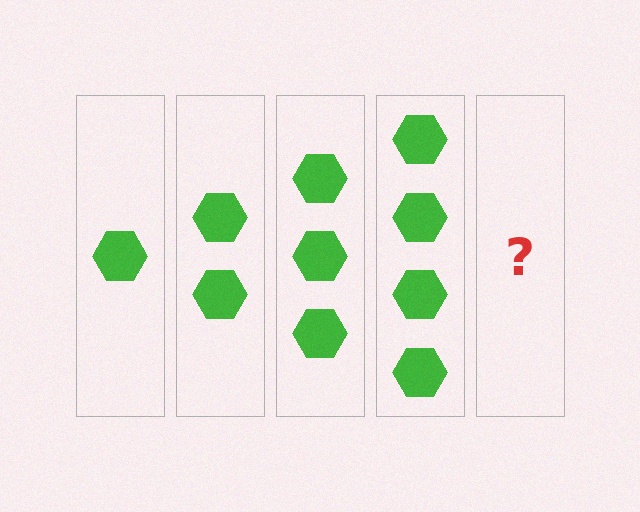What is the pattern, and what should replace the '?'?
The pattern is that each step adds one more hexagon. The '?' should be 5 hexagons.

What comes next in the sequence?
The next element should be 5 hexagons.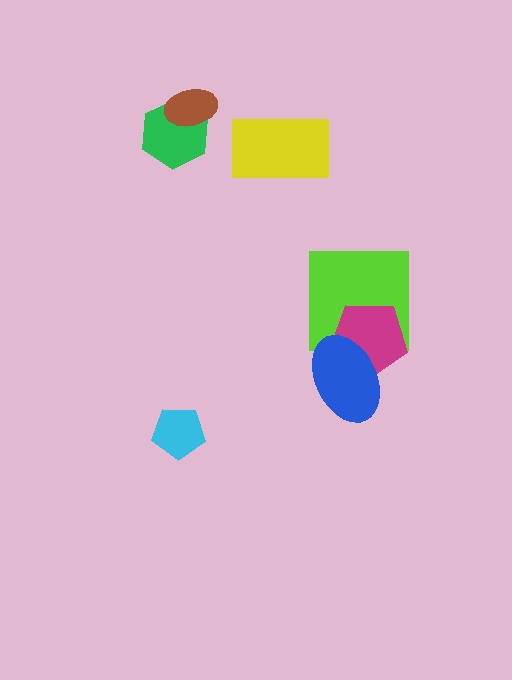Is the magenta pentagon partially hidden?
Yes, it is partially covered by another shape.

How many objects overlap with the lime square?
2 objects overlap with the lime square.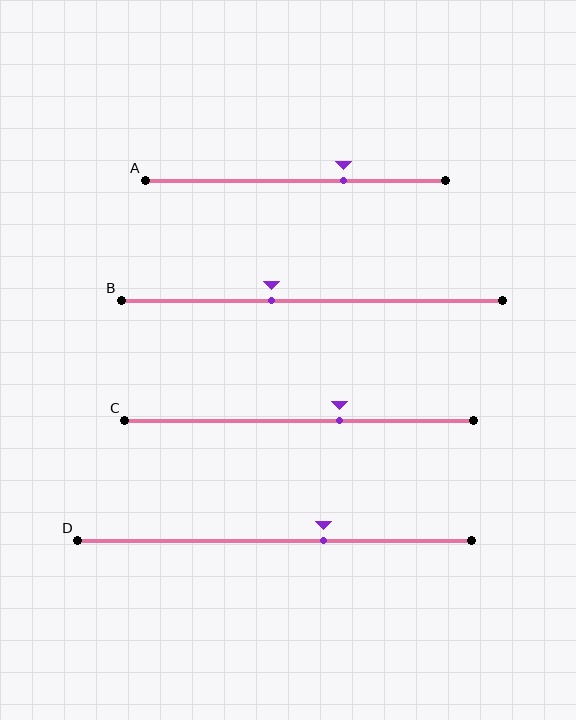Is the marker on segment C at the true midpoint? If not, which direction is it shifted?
No, the marker on segment C is shifted to the right by about 12% of the segment length.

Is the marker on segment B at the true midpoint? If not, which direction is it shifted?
No, the marker on segment B is shifted to the left by about 11% of the segment length.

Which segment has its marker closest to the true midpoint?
Segment B has its marker closest to the true midpoint.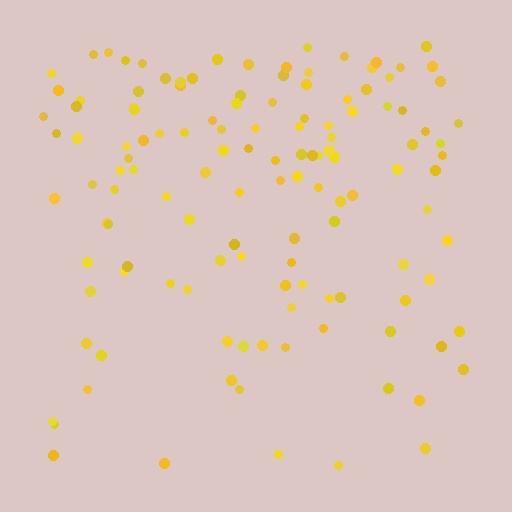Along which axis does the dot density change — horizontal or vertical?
Vertical.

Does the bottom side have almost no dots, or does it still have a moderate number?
Still a moderate number, just noticeably fewer than the top.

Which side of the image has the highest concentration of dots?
The top.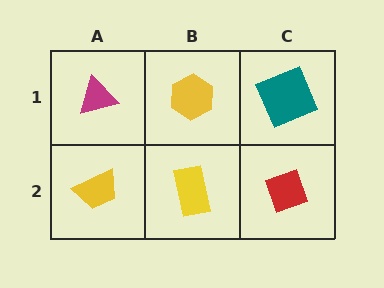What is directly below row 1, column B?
A yellow rectangle.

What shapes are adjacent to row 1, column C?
A red diamond (row 2, column C), a yellow hexagon (row 1, column B).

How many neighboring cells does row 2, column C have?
2.